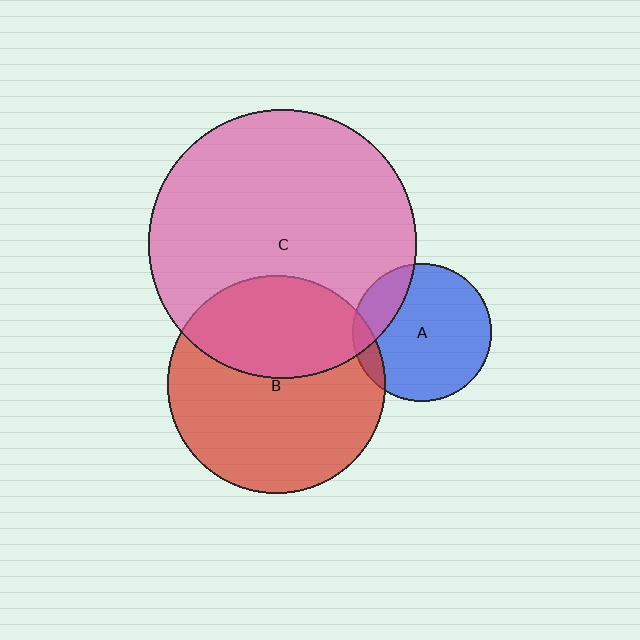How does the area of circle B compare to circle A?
Approximately 2.5 times.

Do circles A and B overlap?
Yes.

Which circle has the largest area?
Circle C (pink).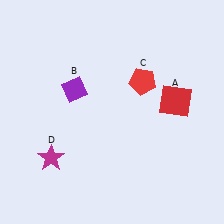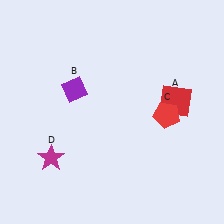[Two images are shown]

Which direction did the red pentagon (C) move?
The red pentagon (C) moved down.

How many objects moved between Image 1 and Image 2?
1 object moved between the two images.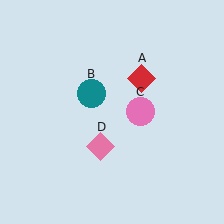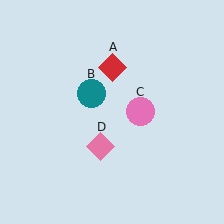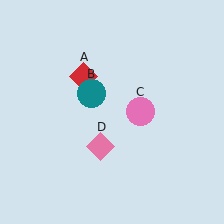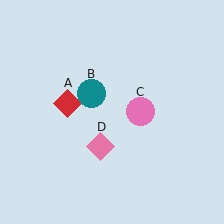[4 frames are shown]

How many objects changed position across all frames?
1 object changed position: red diamond (object A).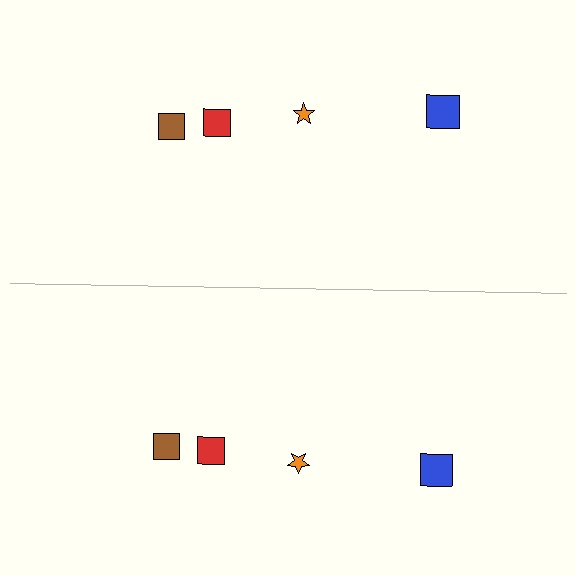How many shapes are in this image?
There are 8 shapes in this image.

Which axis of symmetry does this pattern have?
The pattern has a horizontal axis of symmetry running through the center of the image.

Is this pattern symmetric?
Yes, this pattern has bilateral (reflection) symmetry.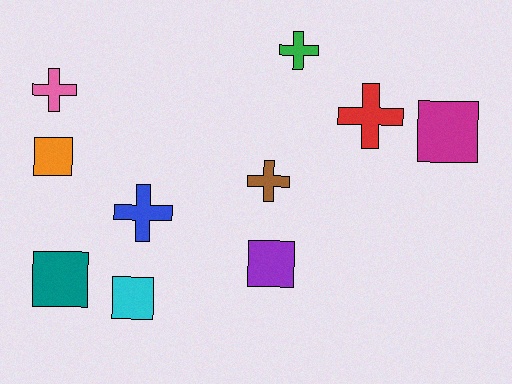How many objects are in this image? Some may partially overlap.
There are 10 objects.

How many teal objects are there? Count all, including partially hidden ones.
There is 1 teal object.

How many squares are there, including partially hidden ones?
There are 5 squares.